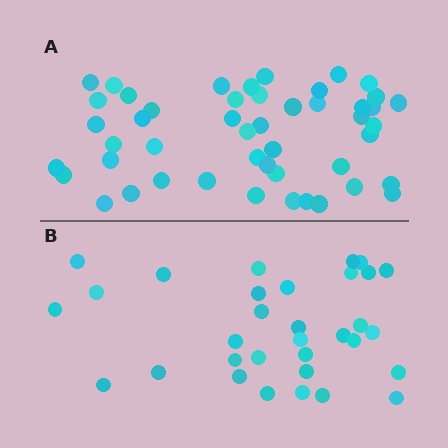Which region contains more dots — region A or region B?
Region A (the top region) has more dots.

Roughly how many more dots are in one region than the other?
Region A has approximately 15 more dots than region B.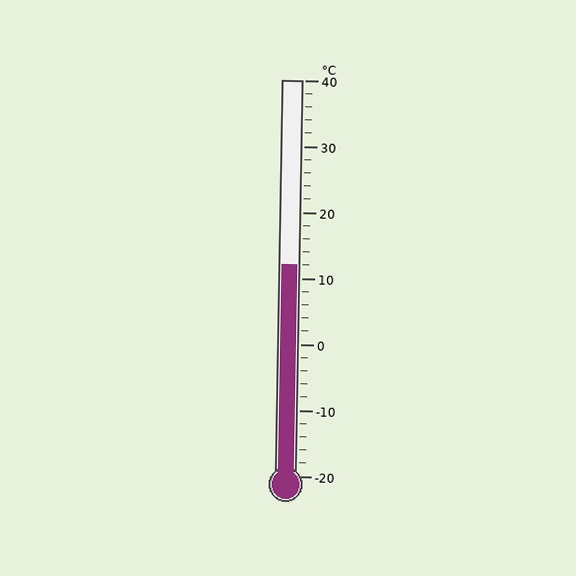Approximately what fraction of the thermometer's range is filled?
The thermometer is filled to approximately 55% of its range.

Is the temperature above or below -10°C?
The temperature is above -10°C.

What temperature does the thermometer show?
The thermometer shows approximately 12°C.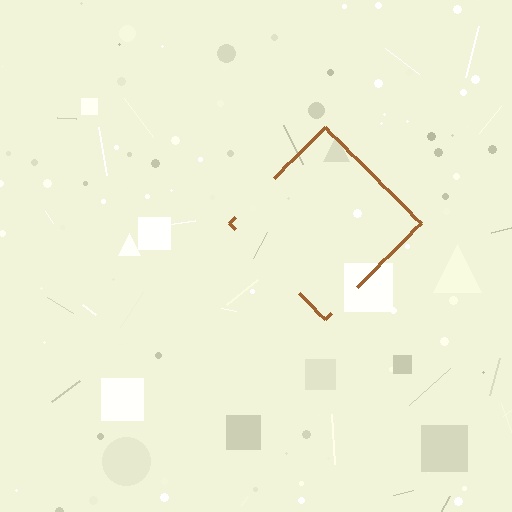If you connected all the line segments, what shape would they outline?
They would outline a diamond.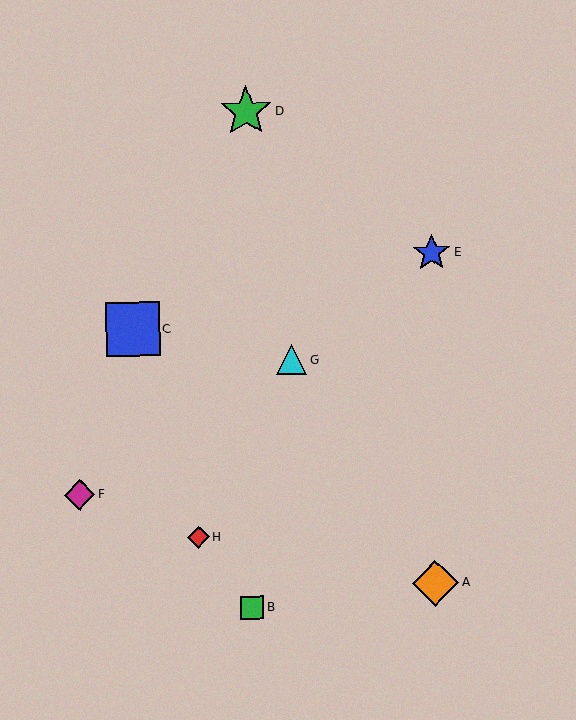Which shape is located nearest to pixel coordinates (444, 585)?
The orange diamond (labeled A) at (435, 583) is nearest to that location.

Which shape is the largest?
The blue square (labeled C) is the largest.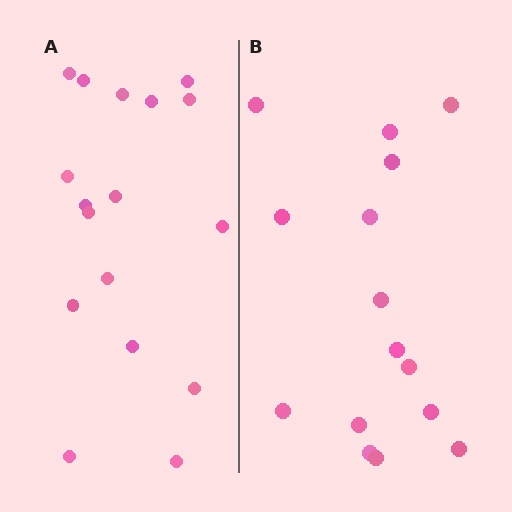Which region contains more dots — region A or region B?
Region A (the left region) has more dots.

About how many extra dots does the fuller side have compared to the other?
Region A has just a few more — roughly 2 or 3 more dots than region B.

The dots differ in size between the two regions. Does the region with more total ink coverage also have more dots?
No. Region B has more total ink coverage because its dots are larger, but region A actually contains more individual dots. Total area can be misleading — the number of items is what matters here.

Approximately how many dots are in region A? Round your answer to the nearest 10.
About 20 dots. (The exact count is 17, which rounds to 20.)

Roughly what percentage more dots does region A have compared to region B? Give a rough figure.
About 15% more.